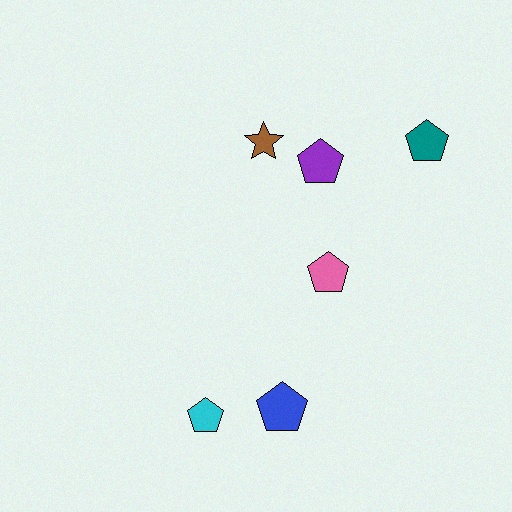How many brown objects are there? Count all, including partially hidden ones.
There is 1 brown object.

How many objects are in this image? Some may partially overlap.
There are 6 objects.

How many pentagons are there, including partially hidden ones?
There are 5 pentagons.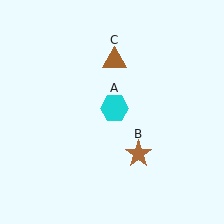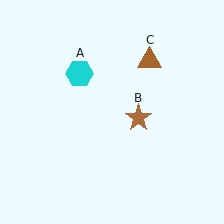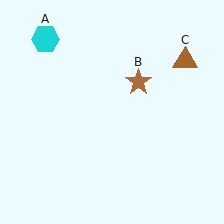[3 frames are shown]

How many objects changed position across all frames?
3 objects changed position: cyan hexagon (object A), brown star (object B), brown triangle (object C).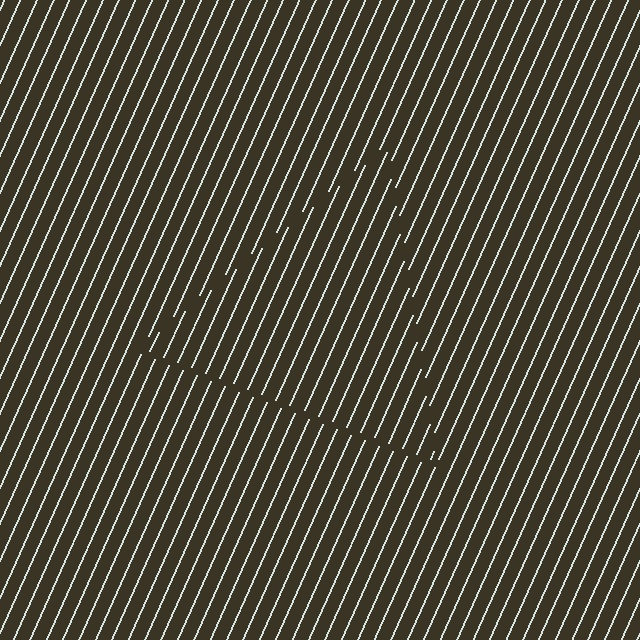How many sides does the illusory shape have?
3 sides — the line-ends trace a triangle.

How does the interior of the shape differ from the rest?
The interior of the shape contains the same grating, shifted by half a period — the contour is defined by the phase discontinuity where line-ends from the inner and outer gratings abut.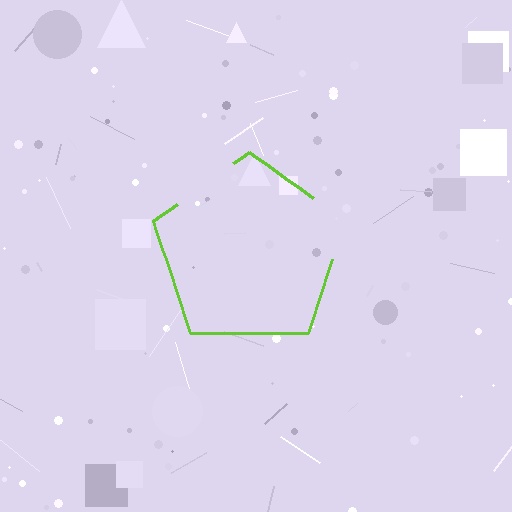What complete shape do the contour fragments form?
The contour fragments form a pentagon.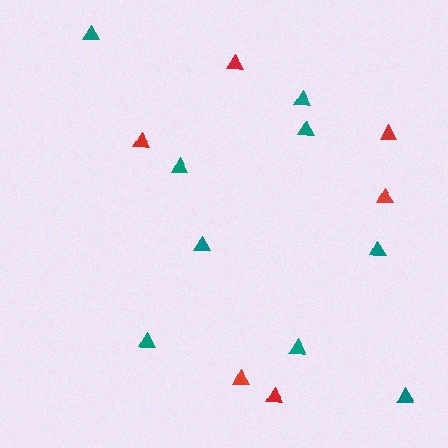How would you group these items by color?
There are 2 groups: one group of teal triangles (9) and one group of red triangles (6).